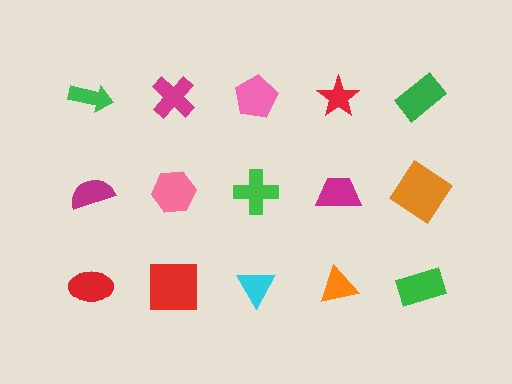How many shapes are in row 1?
5 shapes.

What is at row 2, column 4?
A magenta trapezoid.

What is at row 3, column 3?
A cyan triangle.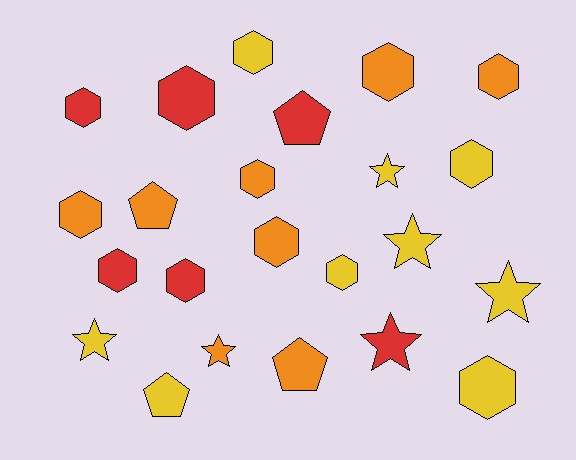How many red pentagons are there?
There is 1 red pentagon.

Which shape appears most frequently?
Hexagon, with 13 objects.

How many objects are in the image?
There are 23 objects.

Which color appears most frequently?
Yellow, with 9 objects.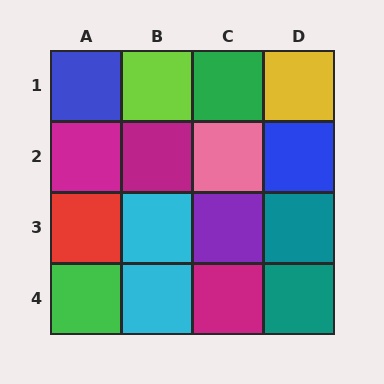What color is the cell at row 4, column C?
Magenta.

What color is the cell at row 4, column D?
Teal.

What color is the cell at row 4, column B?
Cyan.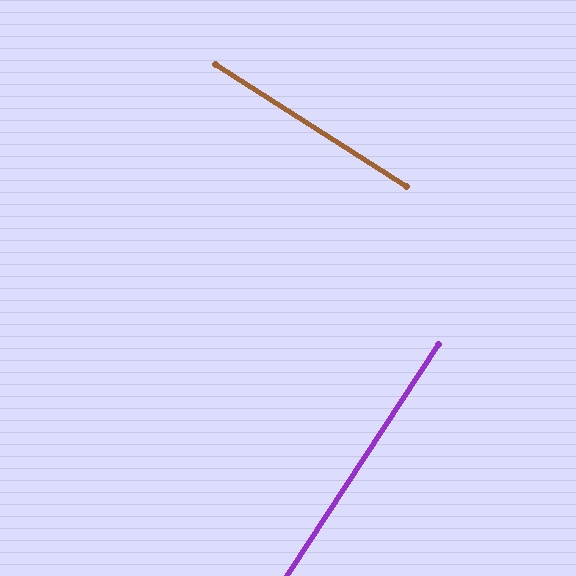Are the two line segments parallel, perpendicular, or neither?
Perpendicular — they meet at approximately 90°.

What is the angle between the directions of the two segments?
Approximately 90 degrees.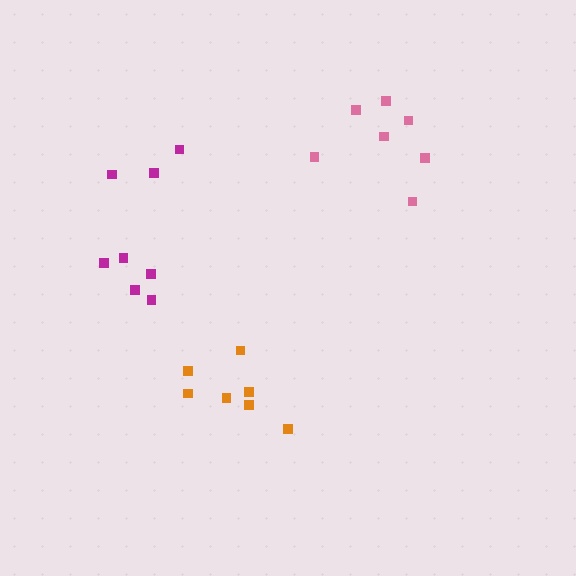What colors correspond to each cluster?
The clusters are colored: orange, pink, magenta.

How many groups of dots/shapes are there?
There are 3 groups.